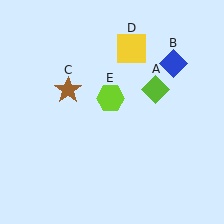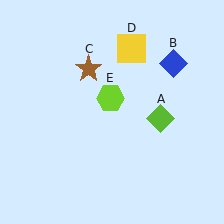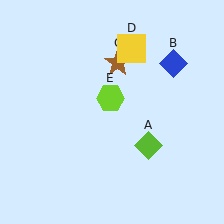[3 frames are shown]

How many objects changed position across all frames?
2 objects changed position: lime diamond (object A), brown star (object C).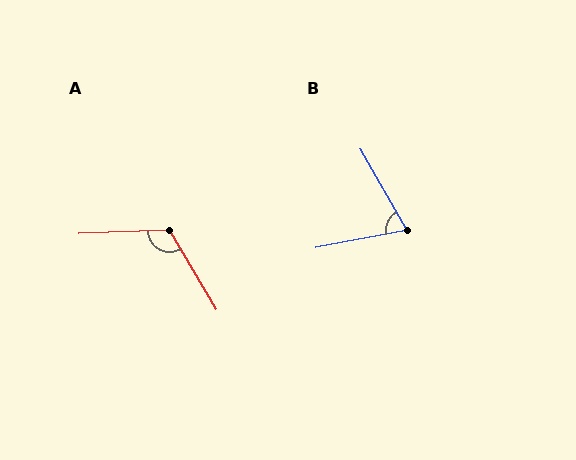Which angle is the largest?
A, at approximately 119 degrees.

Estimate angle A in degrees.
Approximately 119 degrees.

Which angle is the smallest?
B, at approximately 71 degrees.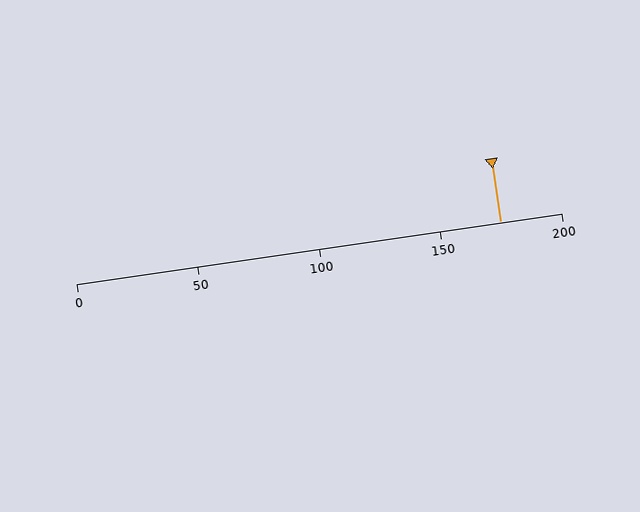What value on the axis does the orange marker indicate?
The marker indicates approximately 175.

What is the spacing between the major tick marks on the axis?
The major ticks are spaced 50 apart.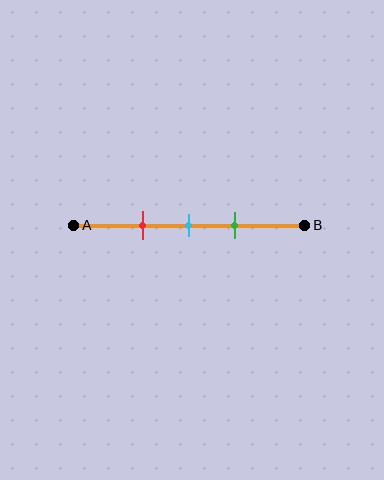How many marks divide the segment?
There are 3 marks dividing the segment.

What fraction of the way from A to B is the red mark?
The red mark is approximately 30% (0.3) of the way from A to B.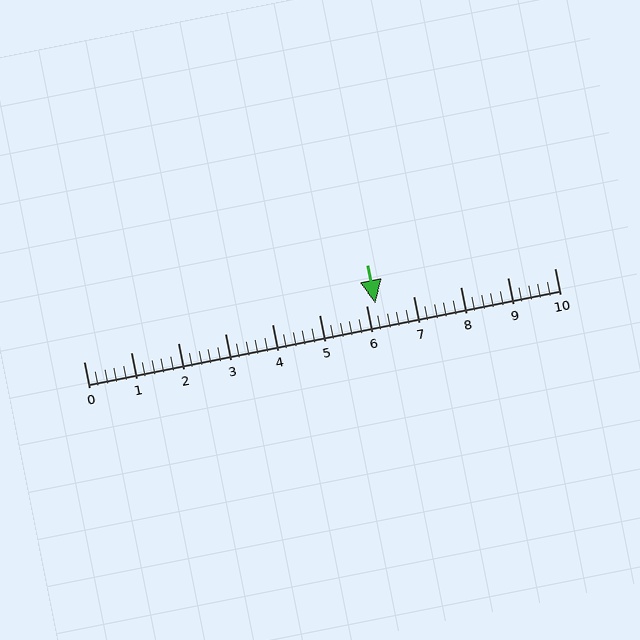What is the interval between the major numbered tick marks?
The major tick marks are spaced 1 units apart.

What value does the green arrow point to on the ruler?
The green arrow points to approximately 6.2.